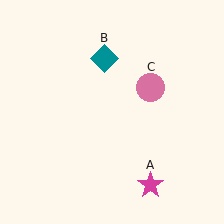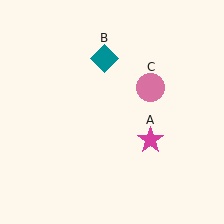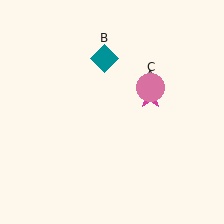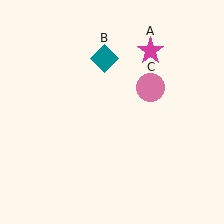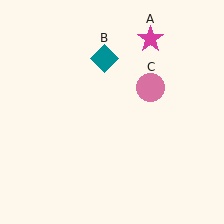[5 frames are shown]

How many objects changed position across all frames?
1 object changed position: magenta star (object A).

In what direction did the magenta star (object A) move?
The magenta star (object A) moved up.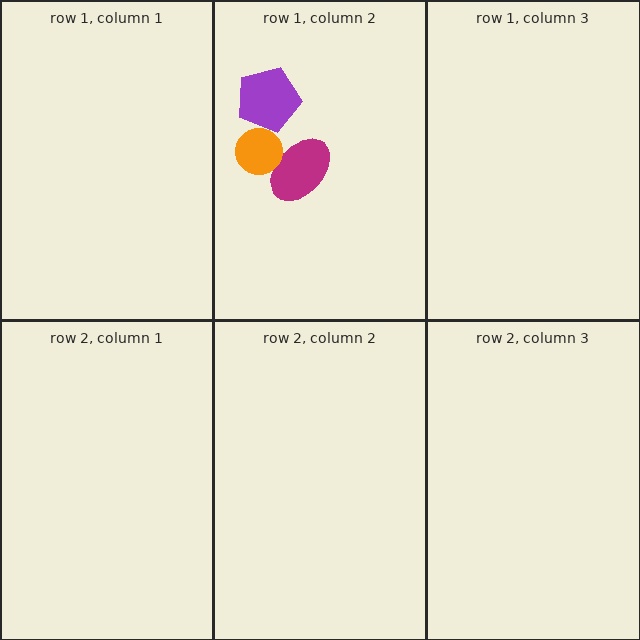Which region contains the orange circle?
The row 1, column 2 region.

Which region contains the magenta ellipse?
The row 1, column 2 region.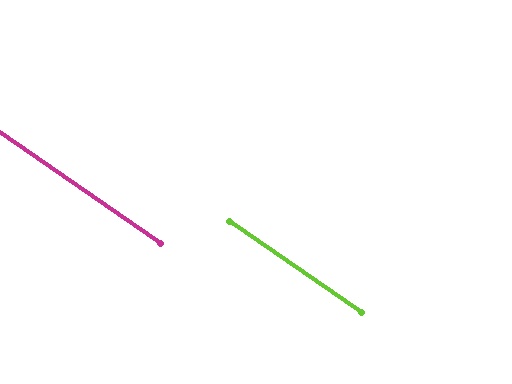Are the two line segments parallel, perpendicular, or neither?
Parallel — their directions differ by only 0.1°.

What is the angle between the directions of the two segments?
Approximately 0 degrees.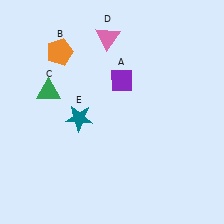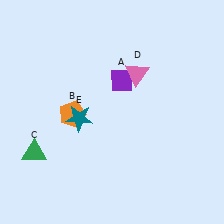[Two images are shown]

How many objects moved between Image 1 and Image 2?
3 objects moved between the two images.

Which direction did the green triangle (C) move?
The green triangle (C) moved down.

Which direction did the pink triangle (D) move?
The pink triangle (D) moved down.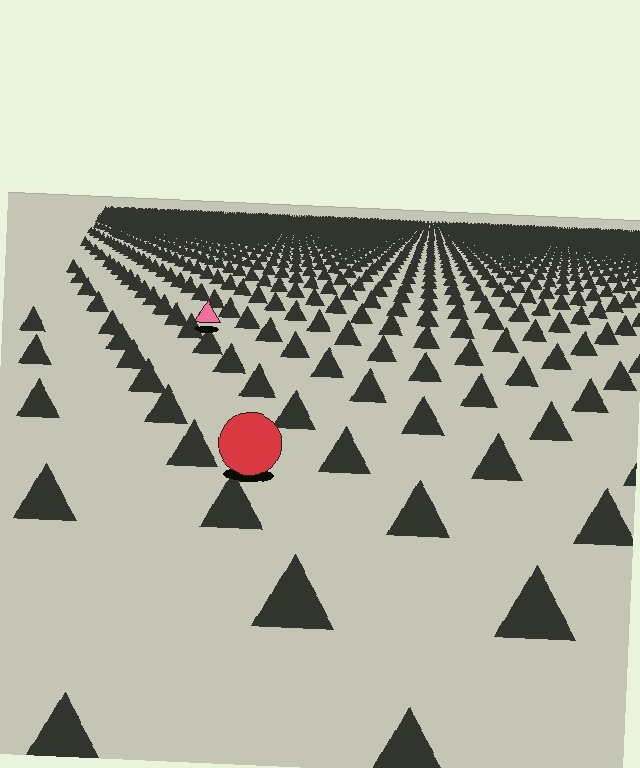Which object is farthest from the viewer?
The pink triangle is farthest from the viewer. It appears smaller and the ground texture around it is denser.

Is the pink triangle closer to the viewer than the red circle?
No. The red circle is closer — you can tell from the texture gradient: the ground texture is coarser near it.